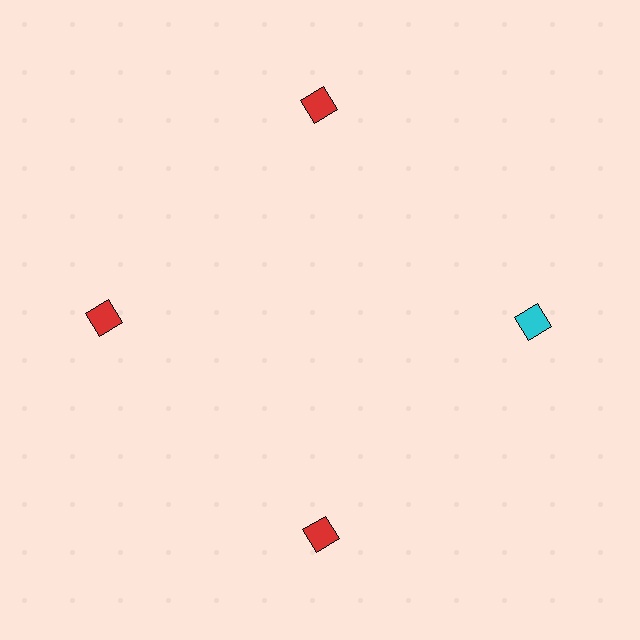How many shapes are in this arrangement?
There are 4 shapes arranged in a ring pattern.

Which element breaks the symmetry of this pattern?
The cyan diamond at roughly the 3 o'clock position breaks the symmetry. All other shapes are red diamonds.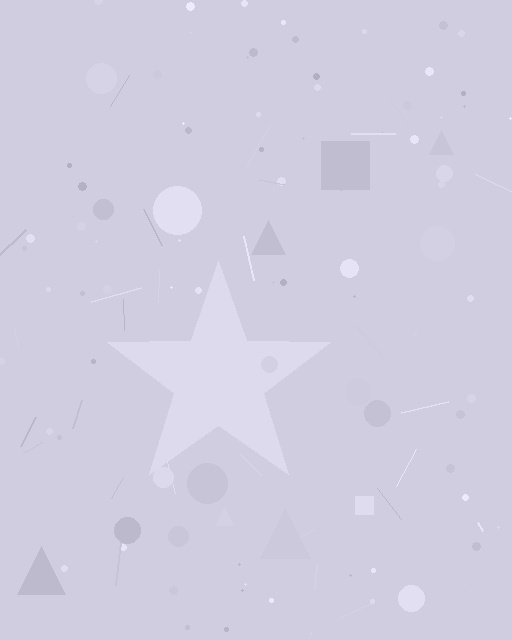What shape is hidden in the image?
A star is hidden in the image.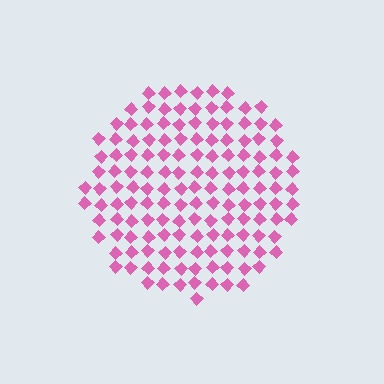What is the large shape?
The large shape is a circle.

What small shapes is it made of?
It is made of small diamonds.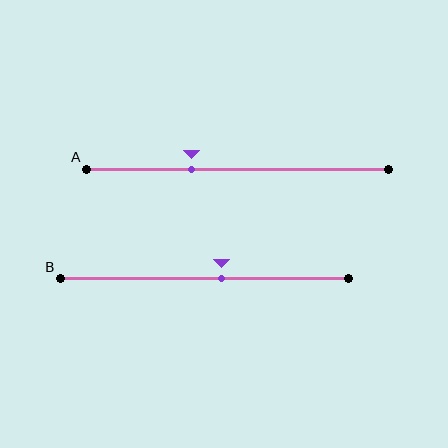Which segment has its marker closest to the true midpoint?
Segment B has its marker closest to the true midpoint.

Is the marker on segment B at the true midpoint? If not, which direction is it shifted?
No, the marker on segment B is shifted to the right by about 6% of the segment length.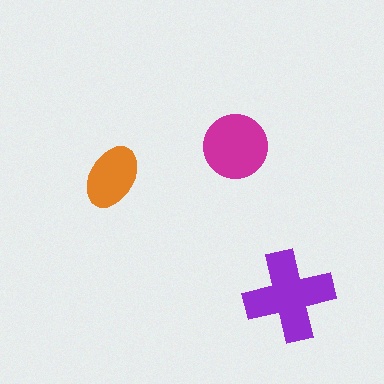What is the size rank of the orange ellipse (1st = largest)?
3rd.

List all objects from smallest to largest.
The orange ellipse, the magenta circle, the purple cross.